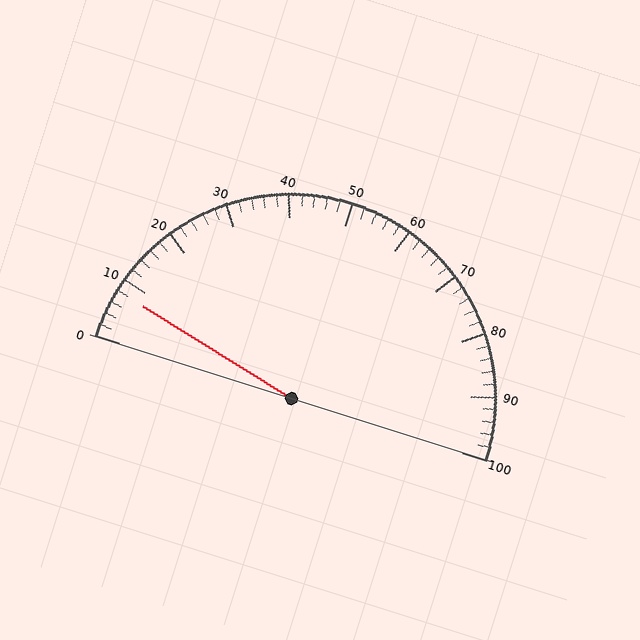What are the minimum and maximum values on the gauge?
The gauge ranges from 0 to 100.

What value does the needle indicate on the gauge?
The needle indicates approximately 8.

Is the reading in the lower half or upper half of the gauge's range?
The reading is in the lower half of the range (0 to 100).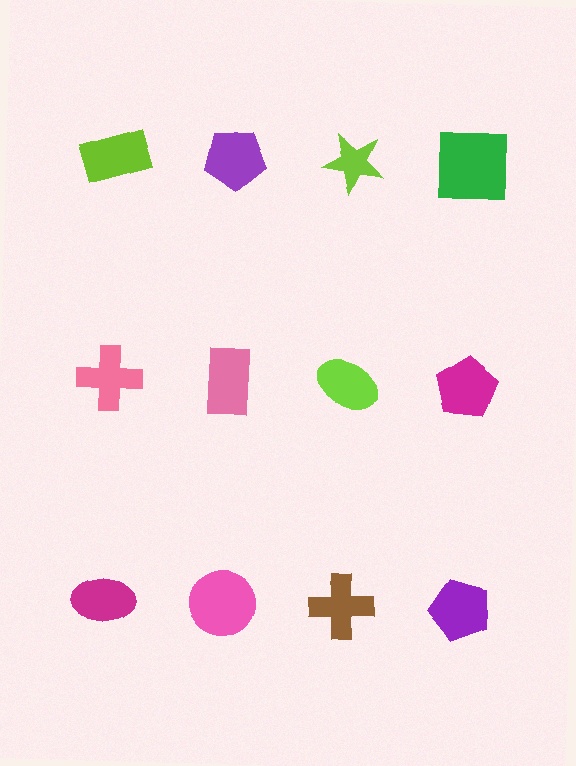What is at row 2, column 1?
A pink cross.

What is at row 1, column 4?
A green square.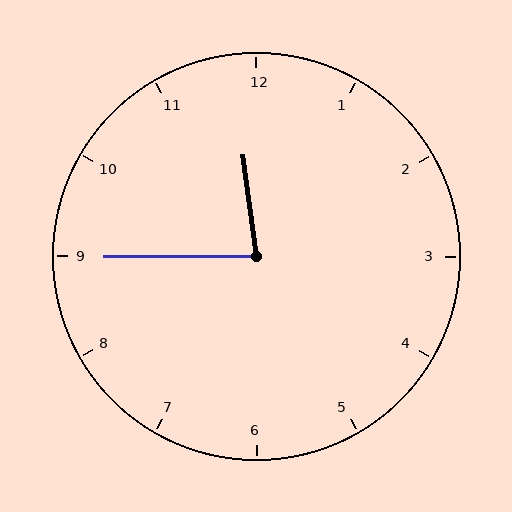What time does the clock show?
11:45.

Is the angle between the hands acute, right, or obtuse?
It is acute.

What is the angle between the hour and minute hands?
Approximately 82 degrees.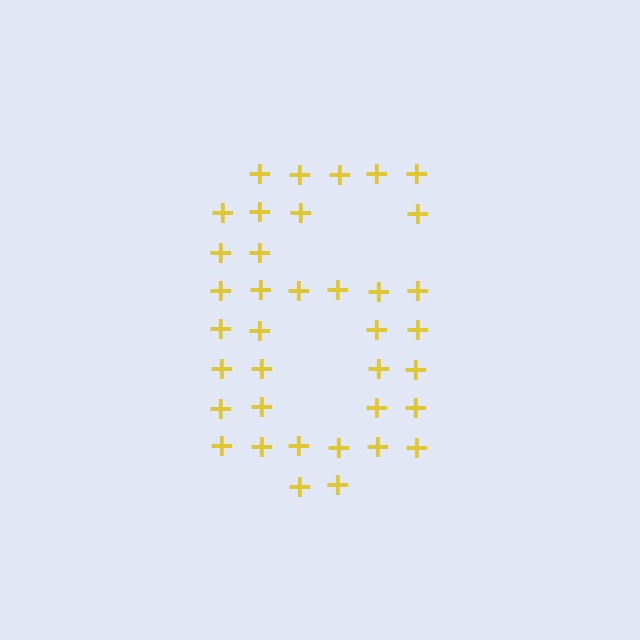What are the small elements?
The small elements are plus signs.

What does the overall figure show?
The overall figure shows the digit 6.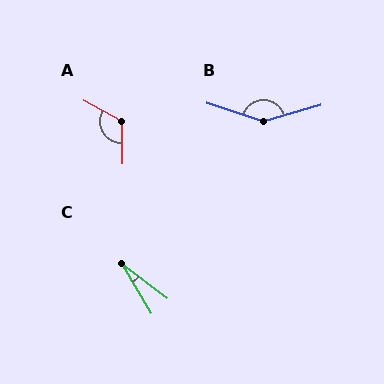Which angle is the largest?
B, at approximately 146 degrees.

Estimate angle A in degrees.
Approximately 119 degrees.